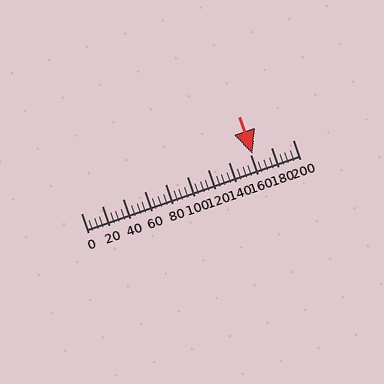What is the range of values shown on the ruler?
The ruler shows values from 0 to 200.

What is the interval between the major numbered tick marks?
The major tick marks are spaced 20 units apart.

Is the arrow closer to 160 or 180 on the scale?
The arrow is closer to 160.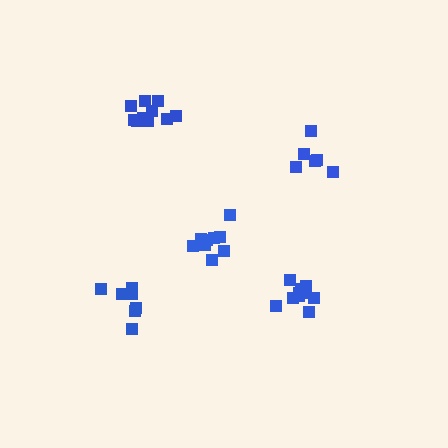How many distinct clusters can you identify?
There are 5 distinct clusters.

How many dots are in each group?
Group 1: 10 dots, Group 2: 10 dots, Group 3: 7 dots, Group 4: 6 dots, Group 5: 9 dots (42 total).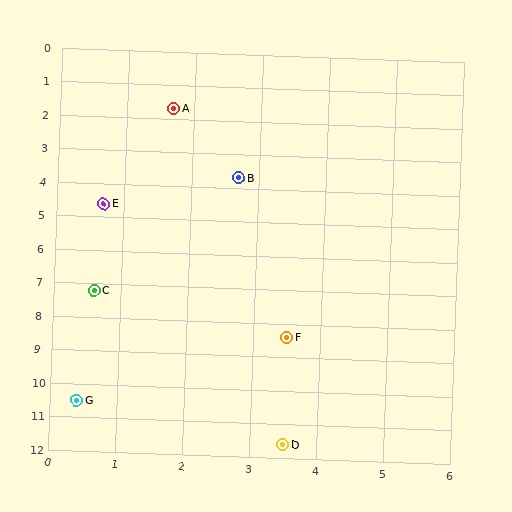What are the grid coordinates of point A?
Point A is at approximately (1.7, 1.7).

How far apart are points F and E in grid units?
Points F and E are about 4.7 grid units apart.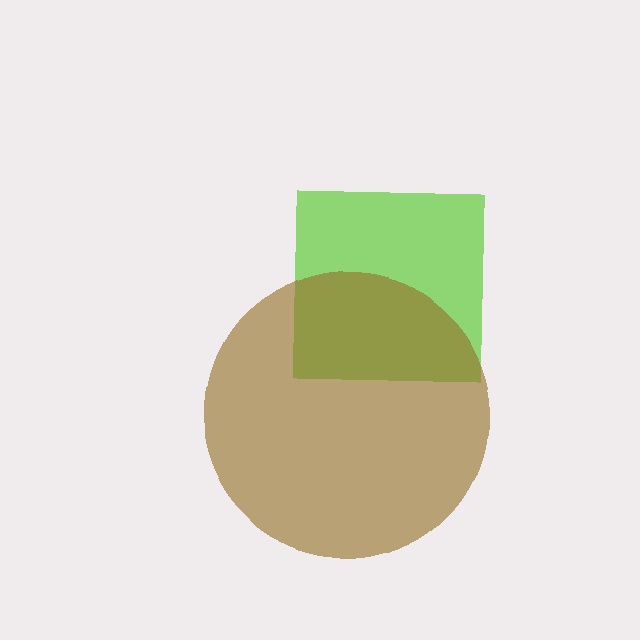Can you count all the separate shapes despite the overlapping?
Yes, there are 2 separate shapes.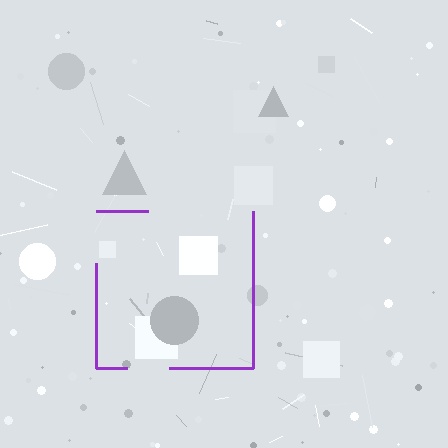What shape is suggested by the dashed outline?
The dashed outline suggests a square.